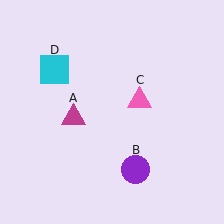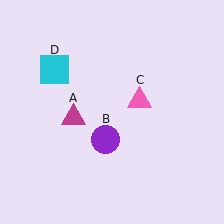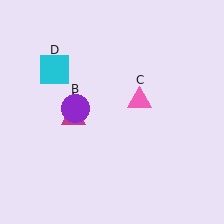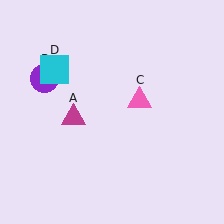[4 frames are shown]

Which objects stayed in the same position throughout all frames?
Magenta triangle (object A) and pink triangle (object C) and cyan square (object D) remained stationary.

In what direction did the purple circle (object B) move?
The purple circle (object B) moved up and to the left.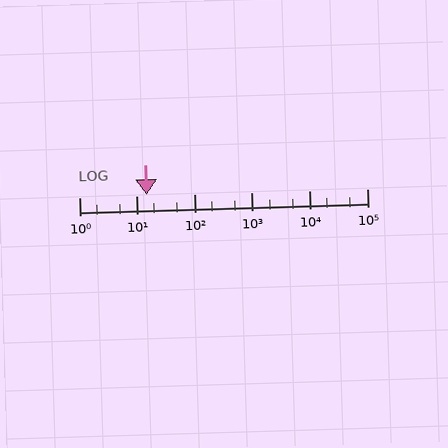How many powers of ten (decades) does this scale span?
The scale spans 5 decades, from 1 to 100000.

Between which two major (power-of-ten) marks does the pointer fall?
The pointer is between 10 and 100.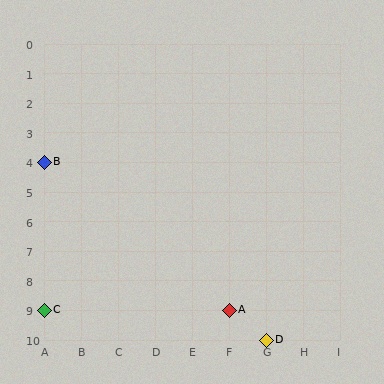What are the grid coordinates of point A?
Point A is at grid coordinates (F, 9).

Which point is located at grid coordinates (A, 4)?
Point B is at (A, 4).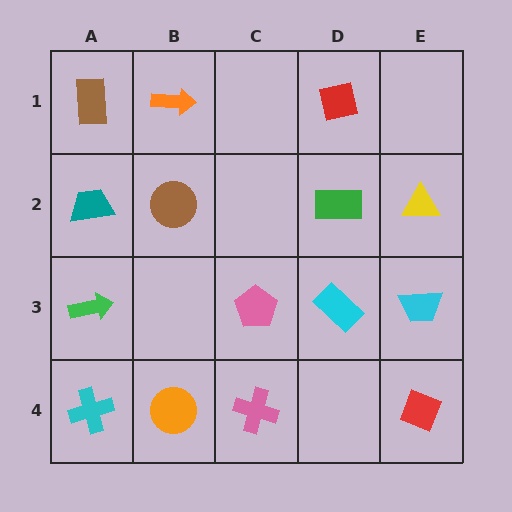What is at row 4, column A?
A cyan cross.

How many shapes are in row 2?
4 shapes.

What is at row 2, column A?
A teal trapezoid.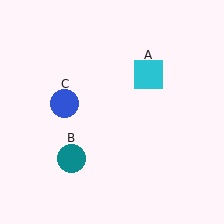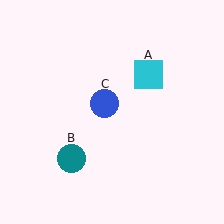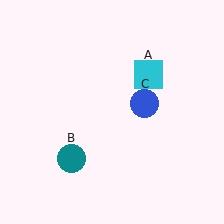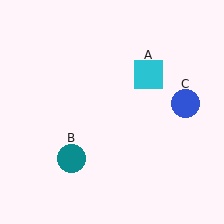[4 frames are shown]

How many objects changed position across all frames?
1 object changed position: blue circle (object C).